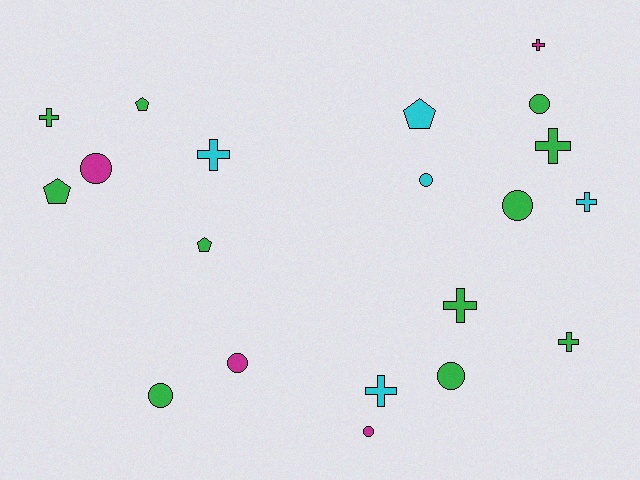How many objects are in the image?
There are 20 objects.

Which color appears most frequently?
Green, with 11 objects.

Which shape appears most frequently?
Cross, with 8 objects.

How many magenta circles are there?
There are 3 magenta circles.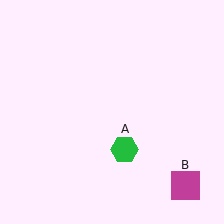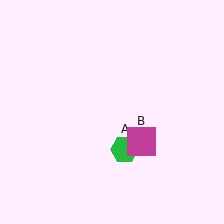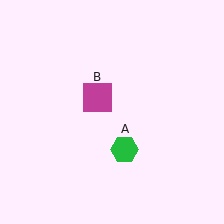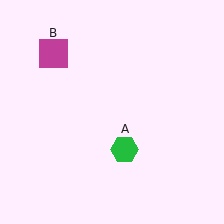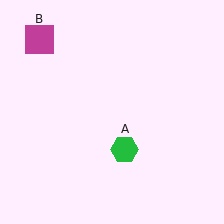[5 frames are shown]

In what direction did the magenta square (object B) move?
The magenta square (object B) moved up and to the left.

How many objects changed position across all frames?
1 object changed position: magenta square (object B).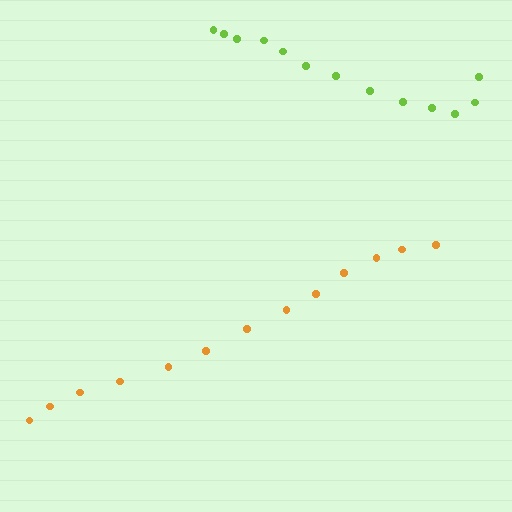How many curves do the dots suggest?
There are 2 distinct paths.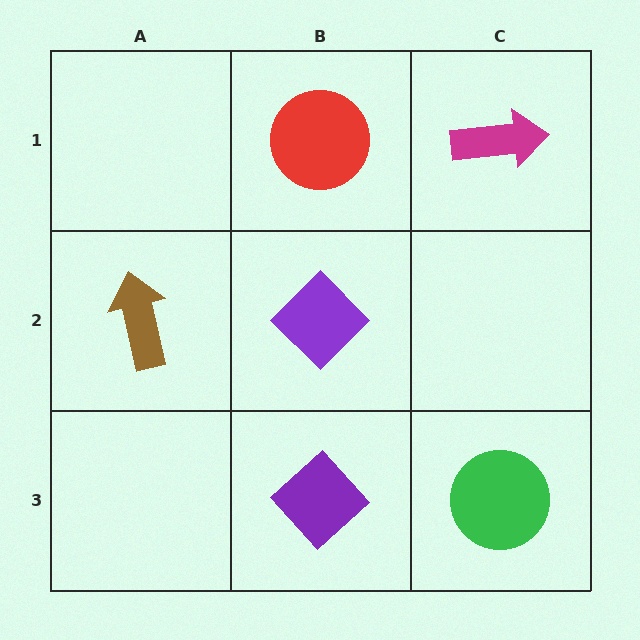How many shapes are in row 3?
2 shapes.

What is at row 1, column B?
A red circle.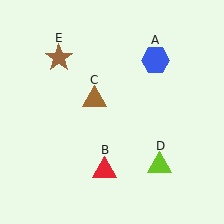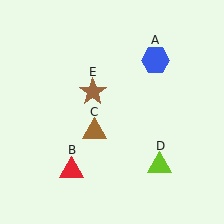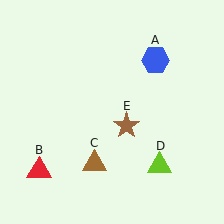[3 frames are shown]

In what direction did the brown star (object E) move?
The brown star (object E) moved down and to the right.